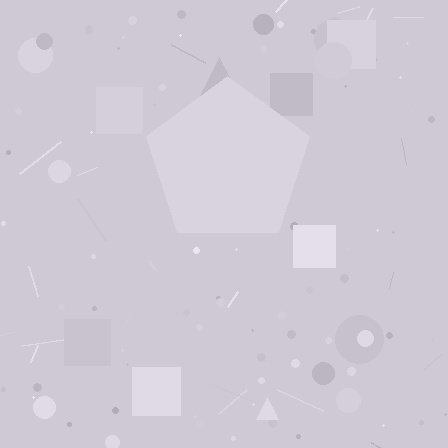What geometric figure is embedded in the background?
A pentagon is embedded in the background.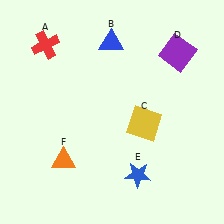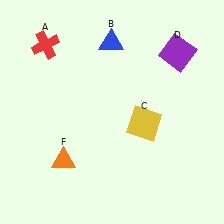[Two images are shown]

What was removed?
The blue star (E) was removed in Image 2.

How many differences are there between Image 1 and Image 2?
There is 1 difference between the two images.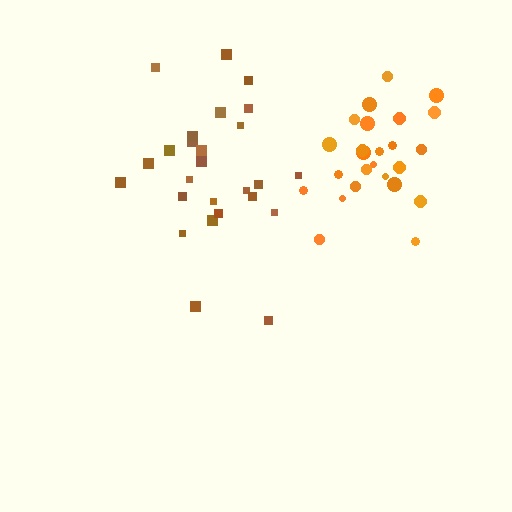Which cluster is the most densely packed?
Orange.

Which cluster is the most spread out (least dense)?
Brown.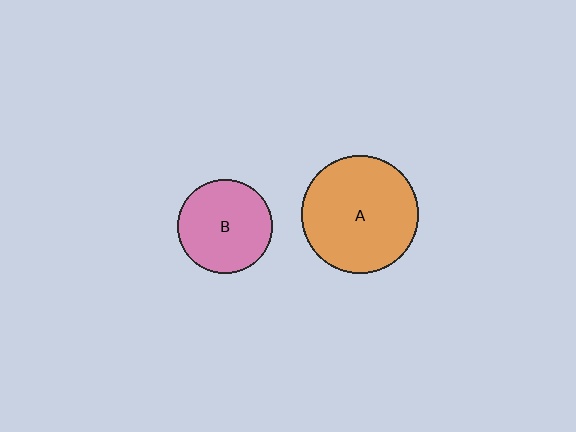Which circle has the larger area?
Circle A (orange).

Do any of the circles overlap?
No, none of the circles overlap.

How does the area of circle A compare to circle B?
Approximately 1.6 times.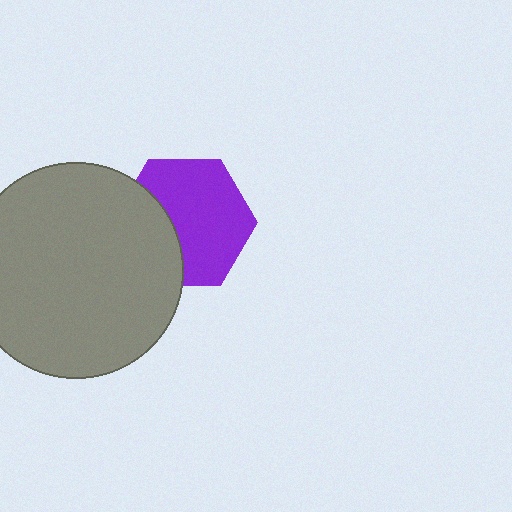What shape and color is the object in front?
The object in front is a gray circle.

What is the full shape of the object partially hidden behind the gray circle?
The partially hidden object is a purple hexagon.